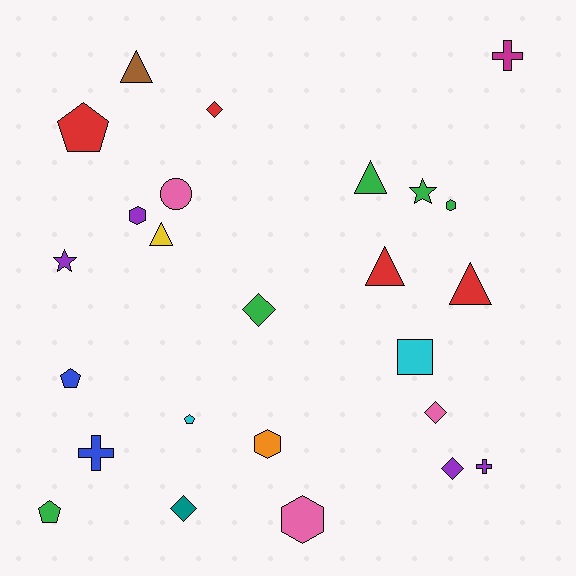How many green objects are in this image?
There are 5 green objects.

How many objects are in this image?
There are 25 objects.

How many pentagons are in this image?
There are 4 pentagons.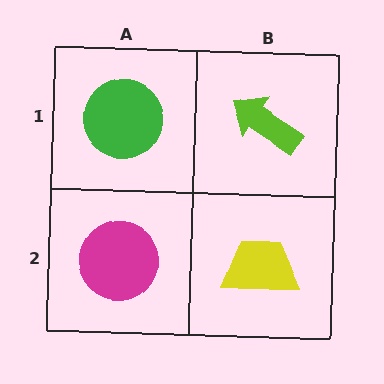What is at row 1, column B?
A lime arrow.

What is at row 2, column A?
A magenta circle.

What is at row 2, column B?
A yellow trapezoid.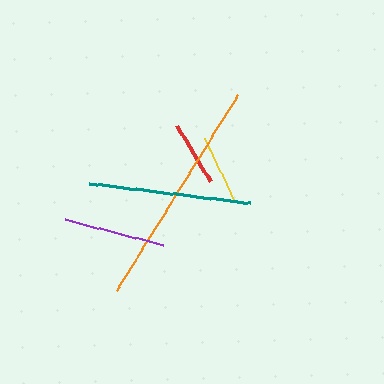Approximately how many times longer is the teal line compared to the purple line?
The teal line is approximately 1.6 times the length of the purple line.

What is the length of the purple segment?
The purple segment is approximately 102 pixels long.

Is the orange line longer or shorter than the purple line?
The orange line is longer than the purple line.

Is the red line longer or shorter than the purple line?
The purple line is longer than the red line.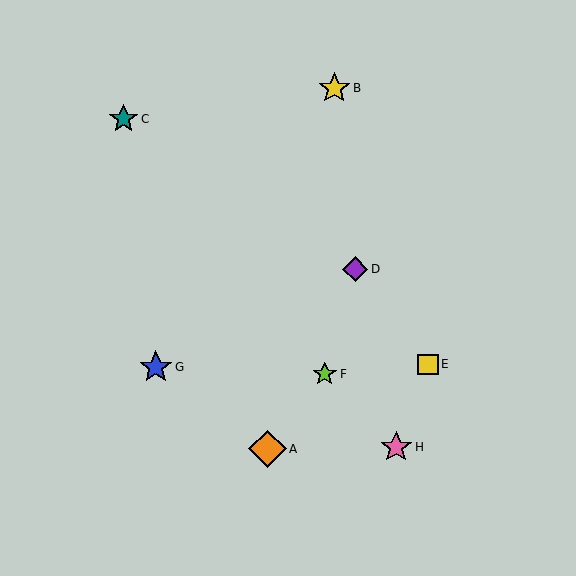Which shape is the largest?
The orange diamond (labeled A) is the largest.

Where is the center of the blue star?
The center of the blue star is at (156, 367).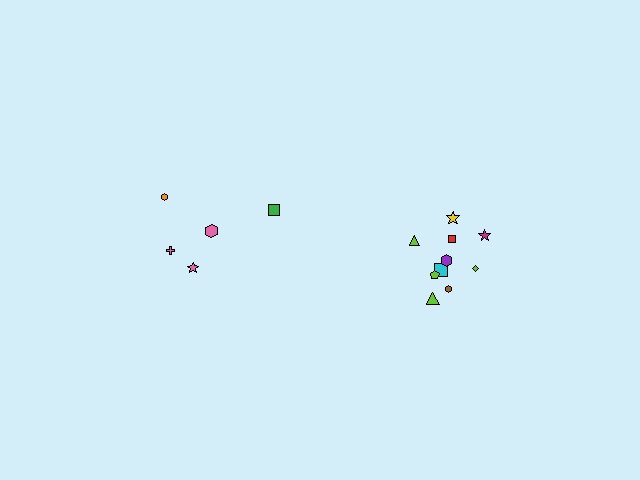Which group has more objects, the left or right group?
The right group.